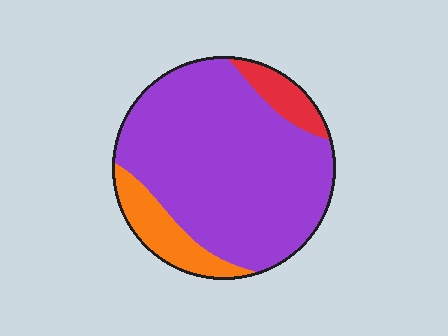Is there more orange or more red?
Orange.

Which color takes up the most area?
Purple, at roughly 80%.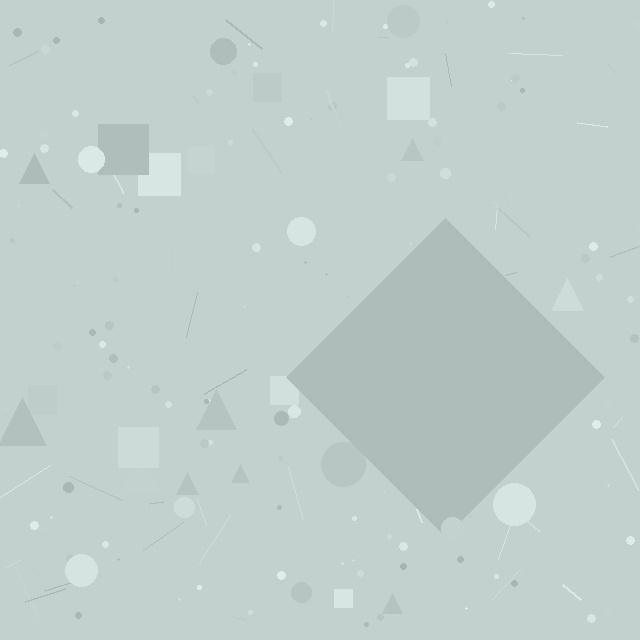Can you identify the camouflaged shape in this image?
The camouflaged shape is a diamond.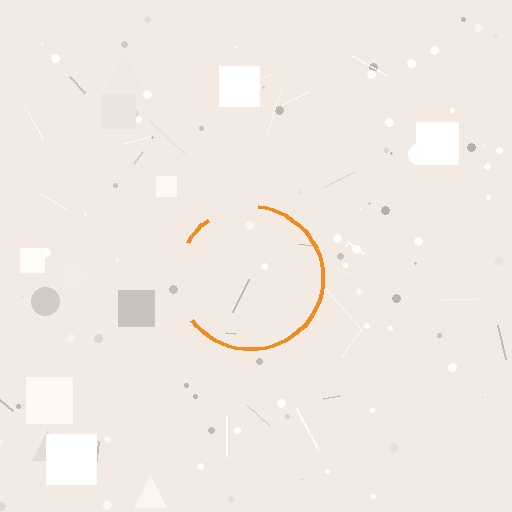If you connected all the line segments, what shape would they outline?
They would outline a circle.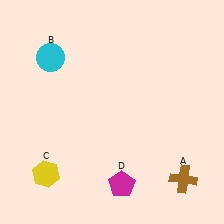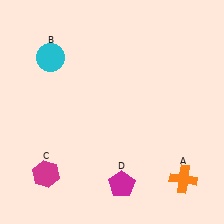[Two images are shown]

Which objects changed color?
A changed from brown to orange. C changed from yellow to magenta.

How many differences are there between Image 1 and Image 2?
There are 2 differences between the two images.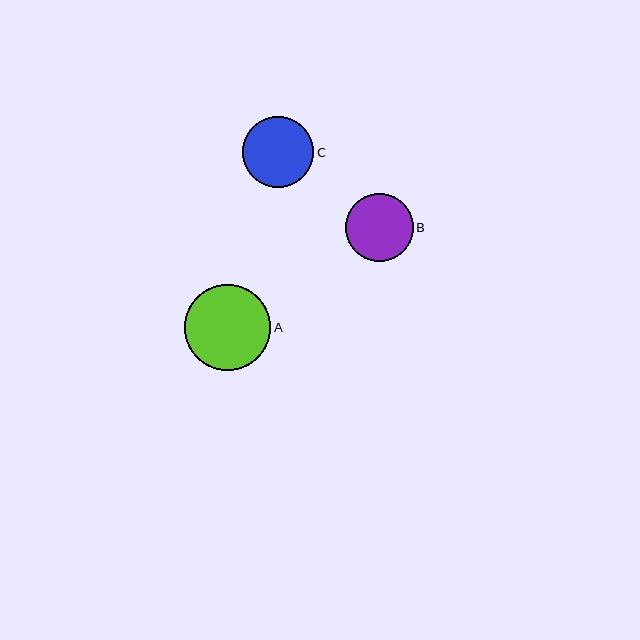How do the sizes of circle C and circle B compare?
Circle C and circle B are approximately the same size.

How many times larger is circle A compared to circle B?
Circle A is approximately 1.3 times the size of circle B.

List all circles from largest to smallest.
From largest to smallest: A, C, B.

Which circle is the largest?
Circle A is the largest with a size of approximately 86 pixels.